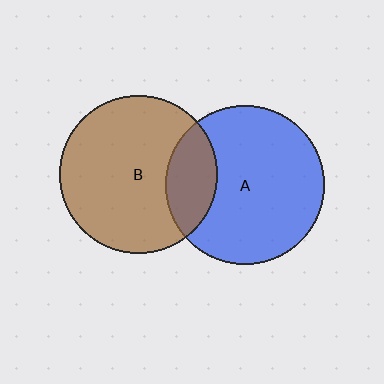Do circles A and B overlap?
Yes.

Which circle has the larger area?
Circle A (blue).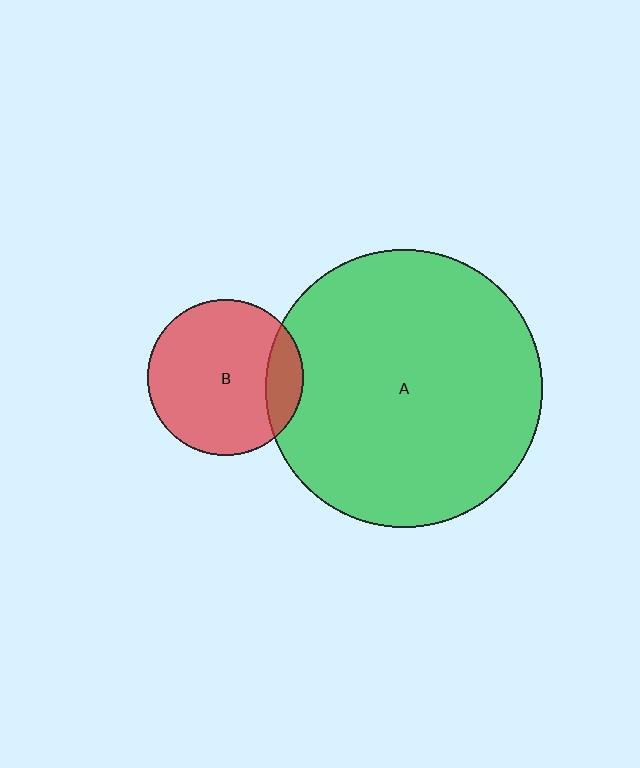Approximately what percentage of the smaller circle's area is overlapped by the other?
Approximately 15%.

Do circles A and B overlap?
Yes.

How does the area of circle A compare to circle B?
Approximately 3.2 times.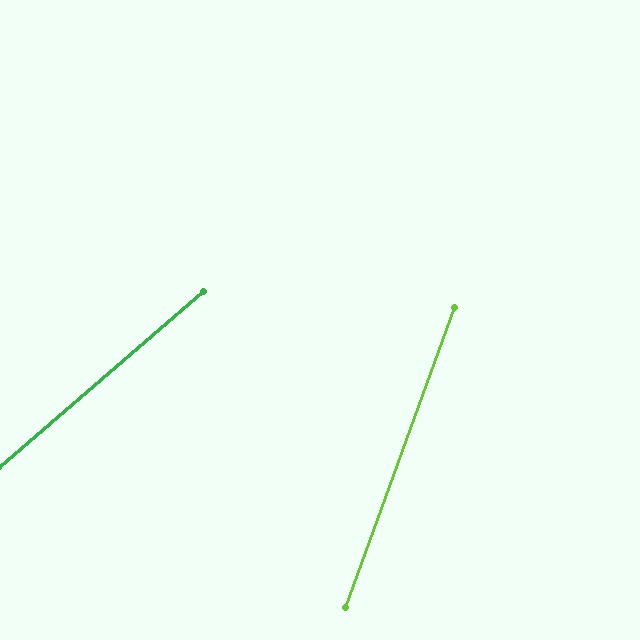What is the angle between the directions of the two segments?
Approximately 29 degrees.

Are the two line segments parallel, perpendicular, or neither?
Neither parallel nor perpendicular — they differ by about 29°.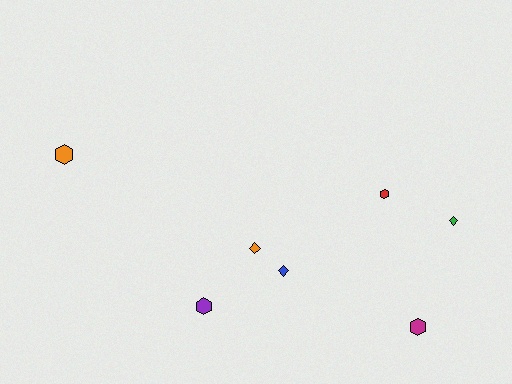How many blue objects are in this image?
There is 1 blue object.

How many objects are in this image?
There are 7 objects.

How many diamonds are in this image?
There are 3 diamonds.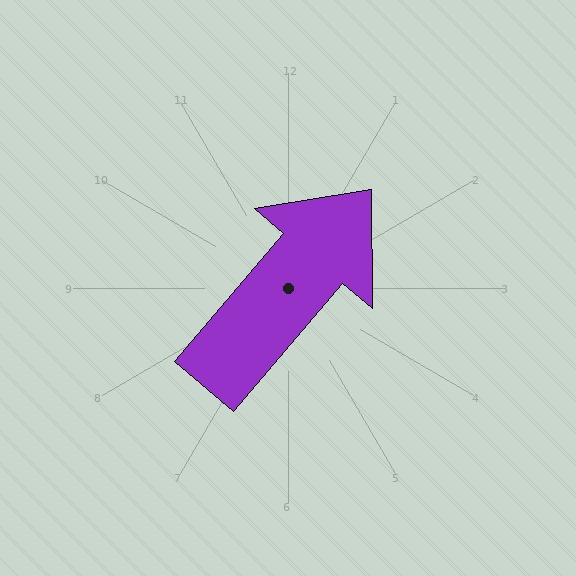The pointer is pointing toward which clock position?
Roughly 1 o'clock.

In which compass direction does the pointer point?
Northeast.